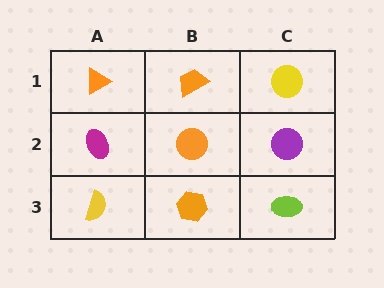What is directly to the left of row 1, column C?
An orange trapezoid.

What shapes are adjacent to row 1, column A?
A magenta ellipse (row 2, column A), an orange trapezoid (row 1, column B).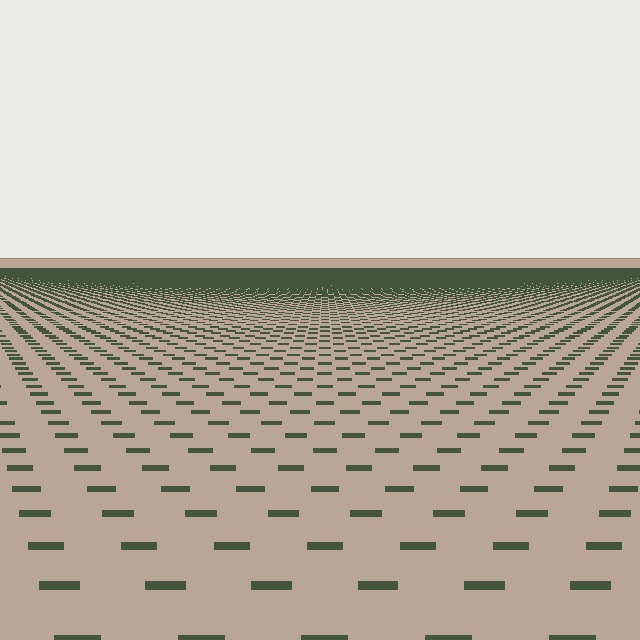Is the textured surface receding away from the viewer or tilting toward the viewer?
The surface is receding away from the viewer. Texture elements get smaller and denser toward the top.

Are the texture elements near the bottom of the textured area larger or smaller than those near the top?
Larger. Near the bottom, elements are closer to the viewer and appear at a bigger on-screen size.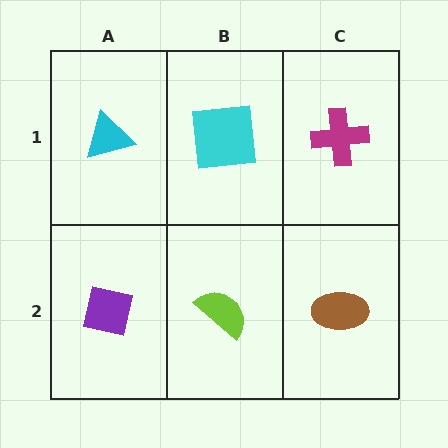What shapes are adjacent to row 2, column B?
A cyan square (row 1, column B), a purple square (row 2, column A), a brown ellipse (row 2, column C).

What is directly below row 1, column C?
A brown ellipse.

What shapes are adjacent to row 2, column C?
A magenta cross (row 1, column C), a lime semicircle (row 2, column B).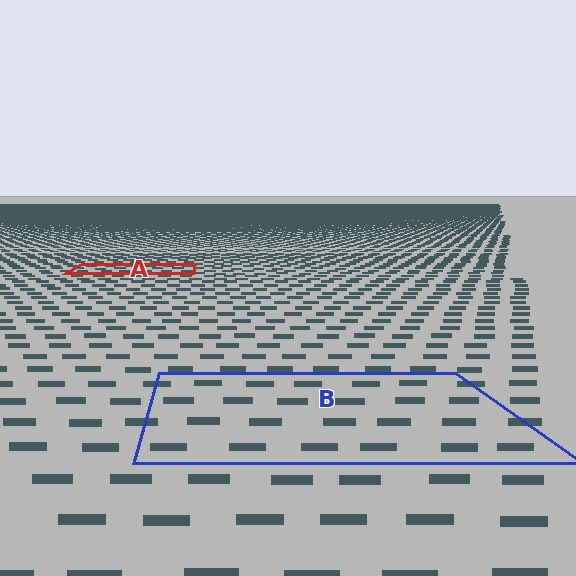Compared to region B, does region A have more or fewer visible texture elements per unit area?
Region A has more texture elements per unit area — they are packed more densely because it is farther away.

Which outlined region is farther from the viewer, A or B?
Region A is farther from the viewer — the texture elements inside it appear smaller and more densely packed.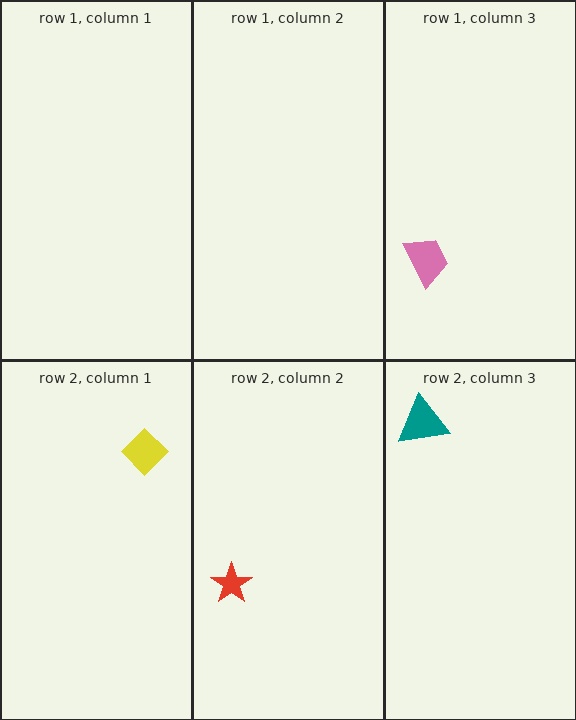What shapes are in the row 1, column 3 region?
The pink trapezoid.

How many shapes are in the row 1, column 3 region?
1.